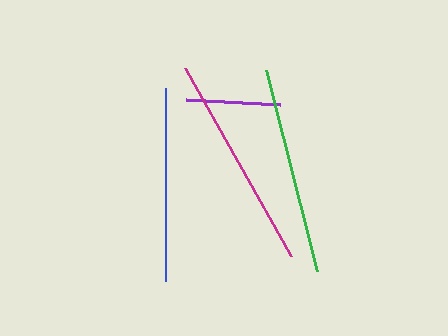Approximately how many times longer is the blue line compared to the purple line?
The blue line is approximately 2.0 times the length of the purple line.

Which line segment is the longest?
The magenta line is the longest at approximately 215 pixels.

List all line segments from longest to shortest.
From longest to shortest: magenta, green, blue, purple.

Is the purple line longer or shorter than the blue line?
The blue line is longer than the purple line.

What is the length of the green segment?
The green segment is approximately 208 pixels long.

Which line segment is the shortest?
The purple line is the shortest at approximately 95 pixels.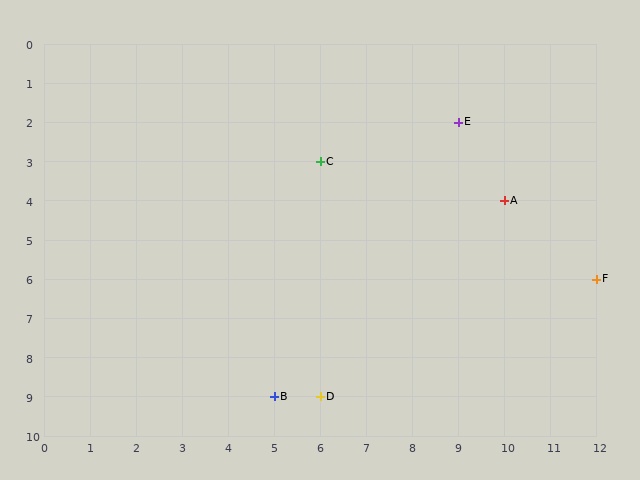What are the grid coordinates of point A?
Point A is at grid coordinates (10, 4).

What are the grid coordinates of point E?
Point E is at grid coordinates (9, 2).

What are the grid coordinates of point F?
Point F is at grid coordinates (12, 6).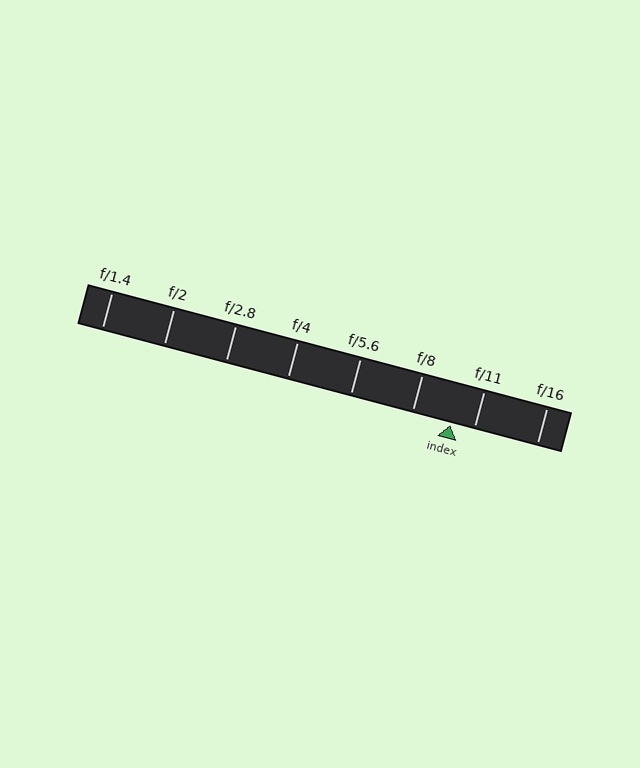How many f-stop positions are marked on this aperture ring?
There are 8 f-stop positions marked.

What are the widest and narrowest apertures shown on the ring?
The widest aperture shown is f/1.4 and the narrowest is f/16.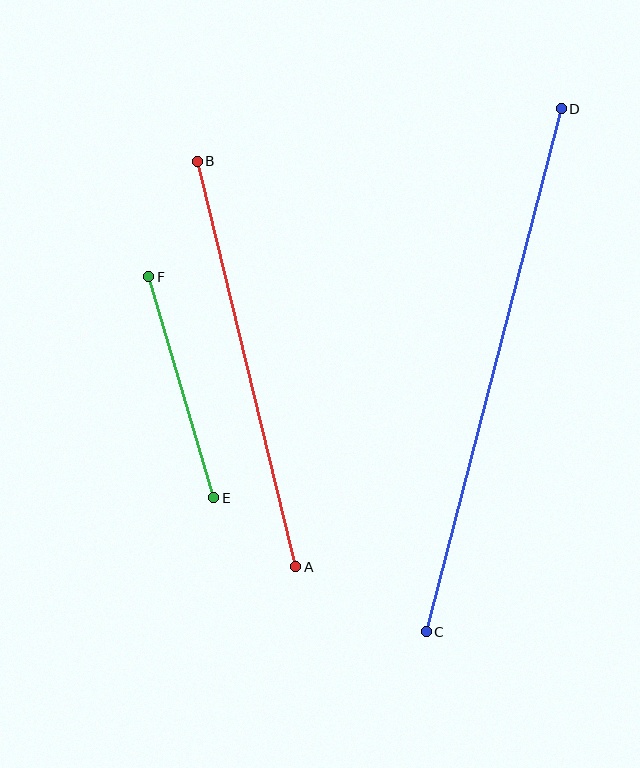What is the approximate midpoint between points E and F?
The midpoint is at approximately (181, 387) pixels.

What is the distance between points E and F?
The distance is approximately 230 pixels.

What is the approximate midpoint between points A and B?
The midpoint is at approximately (246, 364) pixels.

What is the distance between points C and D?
The distance is approximately 540 pixels.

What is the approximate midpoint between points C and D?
The midpoint is at approximately (494, 370) pixels.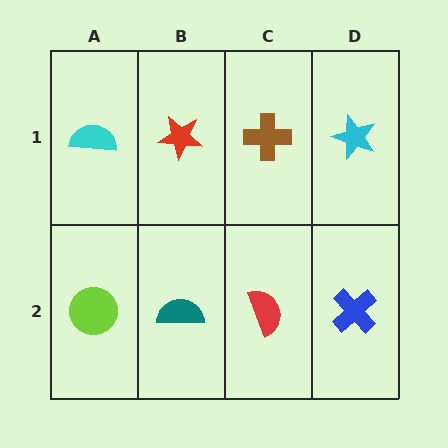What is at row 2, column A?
A lime circle.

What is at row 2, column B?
A teal semicircle.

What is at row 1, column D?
A cyan star.